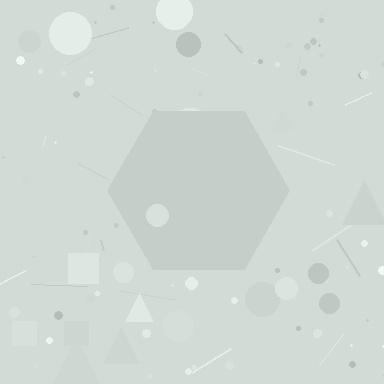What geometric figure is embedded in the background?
A hexagon is embedded in the background.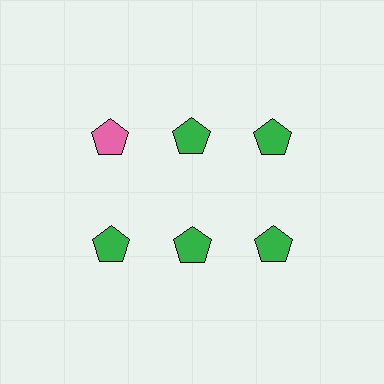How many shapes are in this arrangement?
There are 6 shapes arranged in a grid pattern.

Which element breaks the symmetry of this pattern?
The pink pentagon in the top row, leftmost column breaks the symmetry. All other shapes are green pentagons.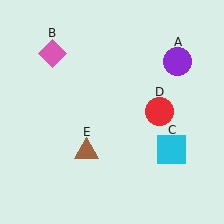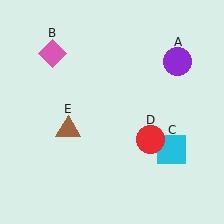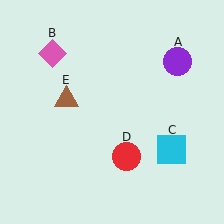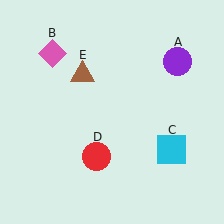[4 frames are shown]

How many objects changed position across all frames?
2 objects changed position: red circle (object D), brown triangle (object E).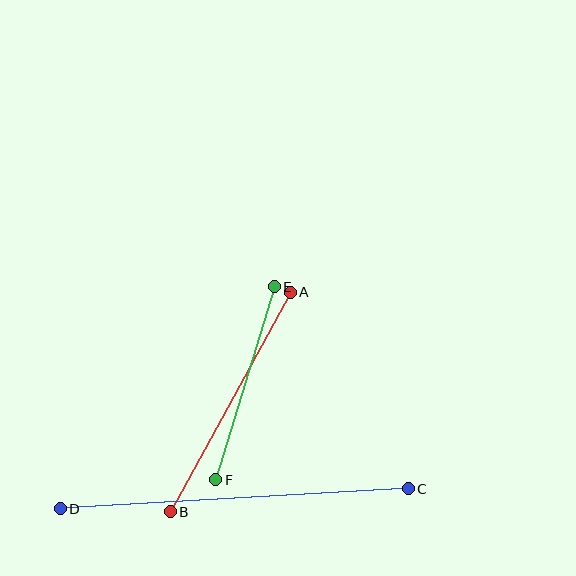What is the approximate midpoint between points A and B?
The midpoint is at approximately (230, 402) pixels.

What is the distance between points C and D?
The distance is approximately 349 pixels.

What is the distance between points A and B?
The distance is approximately 250 pixels.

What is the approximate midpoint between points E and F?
The midpoint is at approximately (245, 383) pixels.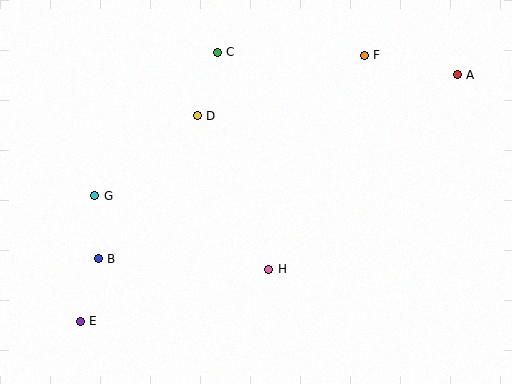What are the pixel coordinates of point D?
Point D is at (197, 116).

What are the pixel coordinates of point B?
Point B is at (98, 259).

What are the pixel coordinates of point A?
Point A is at (457, 75).